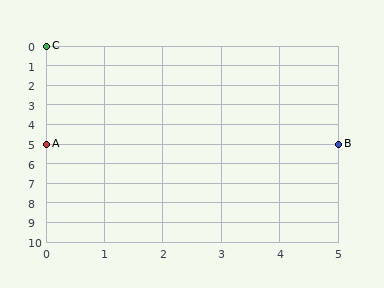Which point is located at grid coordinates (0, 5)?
Point A is at (0, 5).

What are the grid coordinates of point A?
Point A is at grid coordinates (0, 5).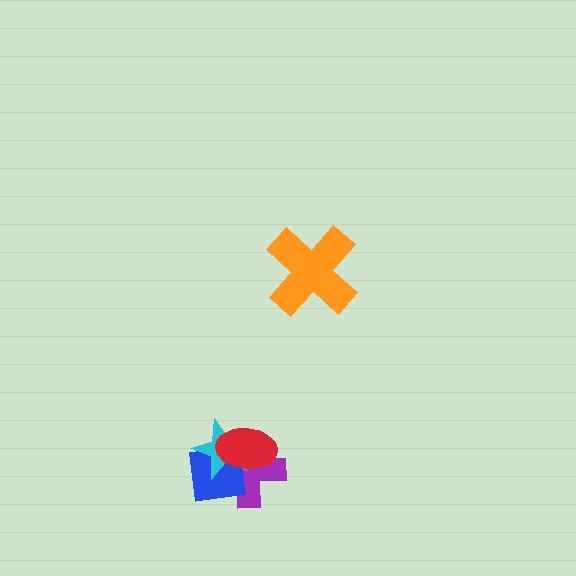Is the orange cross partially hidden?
No, no other shape covers it.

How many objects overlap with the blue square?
3 objects overlap with the blue square.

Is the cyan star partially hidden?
Yes, it is partially covered by another shape.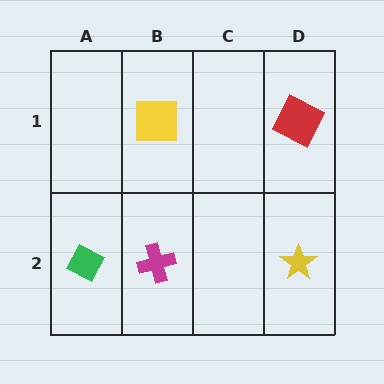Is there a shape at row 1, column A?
No, that cell is empty.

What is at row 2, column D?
A yellow star.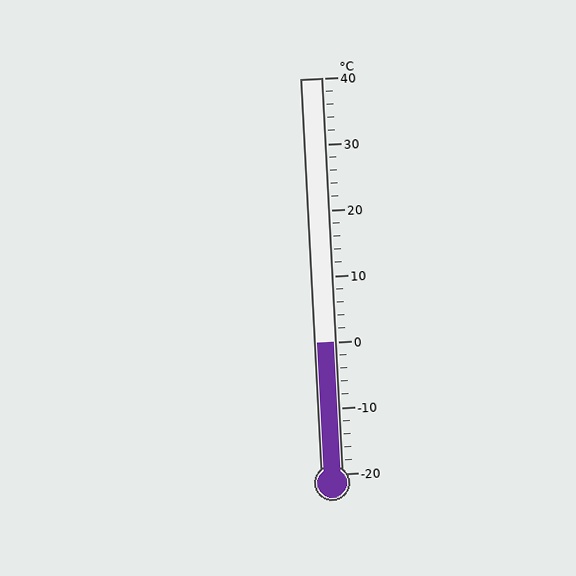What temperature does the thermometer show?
The thermometer shows approximately 0°C.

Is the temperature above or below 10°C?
The temperature is below 10°C.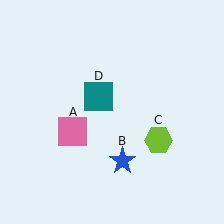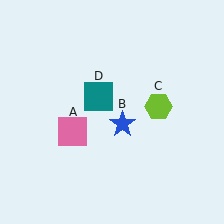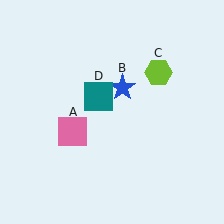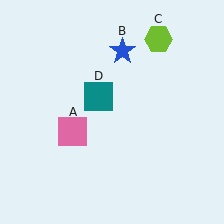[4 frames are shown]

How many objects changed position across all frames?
2 objects changed position: blue star (object B), lime hexagon (object C).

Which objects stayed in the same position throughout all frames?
Pink square (object A) and teal square (object D) remained stationary.